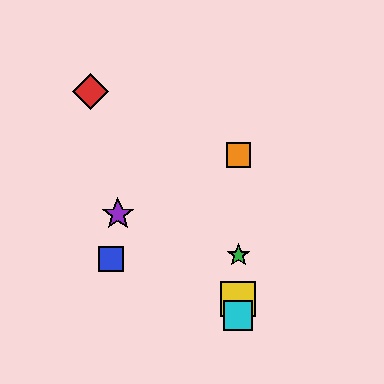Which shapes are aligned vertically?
The green star, the yellow square, the orange square, the cyan square are aligned vertically.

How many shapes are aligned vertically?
4 shapes (the green star, the yellow square, the orange square, the cyan square) are aligned vertically.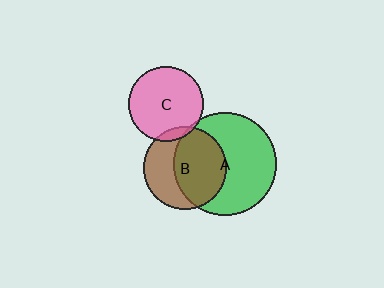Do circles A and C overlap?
Yes.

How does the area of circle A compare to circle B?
Approximately 1.5 times.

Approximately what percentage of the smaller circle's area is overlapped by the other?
Approximately 5%.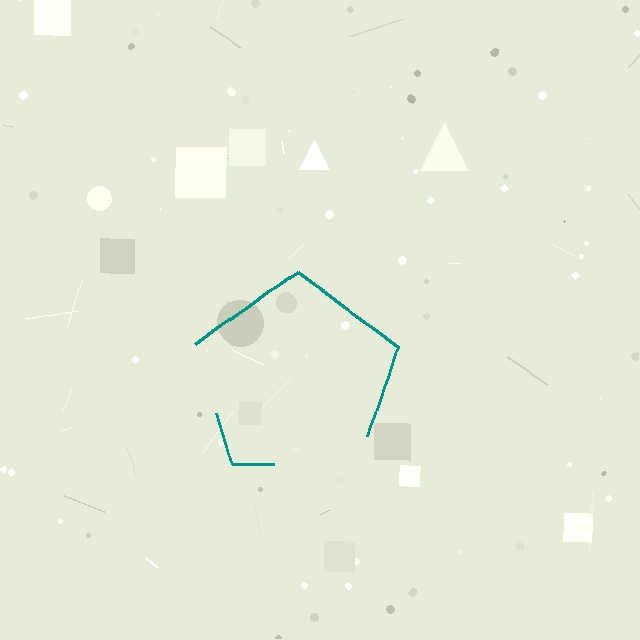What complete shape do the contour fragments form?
The contour fragments form a pentagon.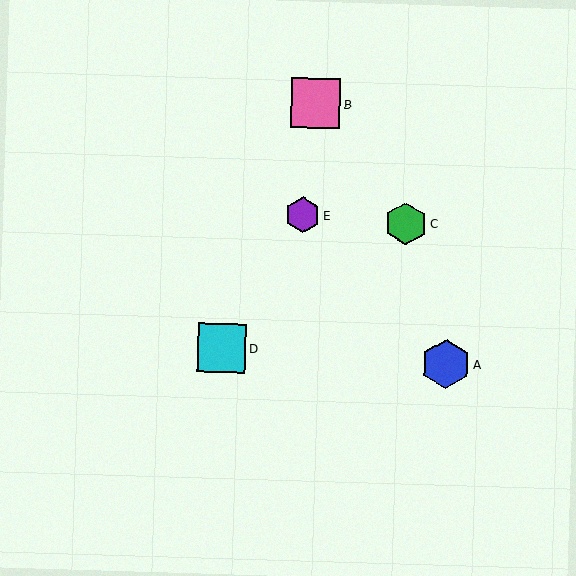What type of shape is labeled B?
Shape B is a pink square.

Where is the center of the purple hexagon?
The center of the purple hexagon is at (303, 215).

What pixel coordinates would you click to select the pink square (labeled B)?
Click at (316, 103) to select the pink square B.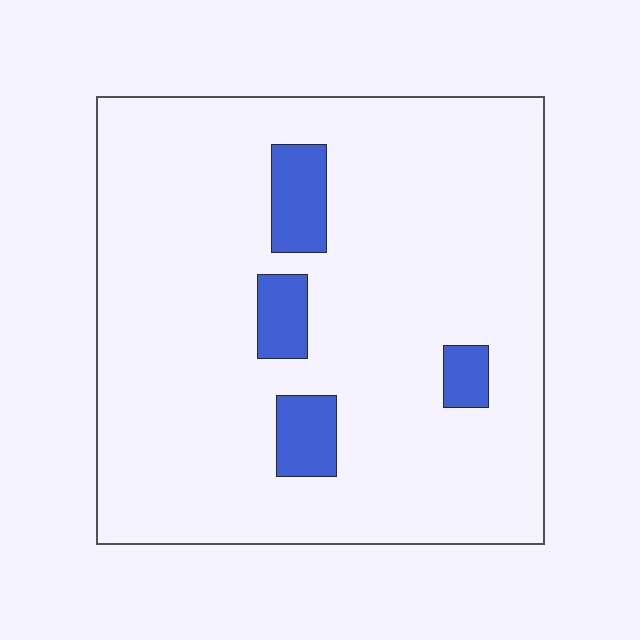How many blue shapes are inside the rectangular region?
4.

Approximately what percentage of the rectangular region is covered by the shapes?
Approximately 10%.